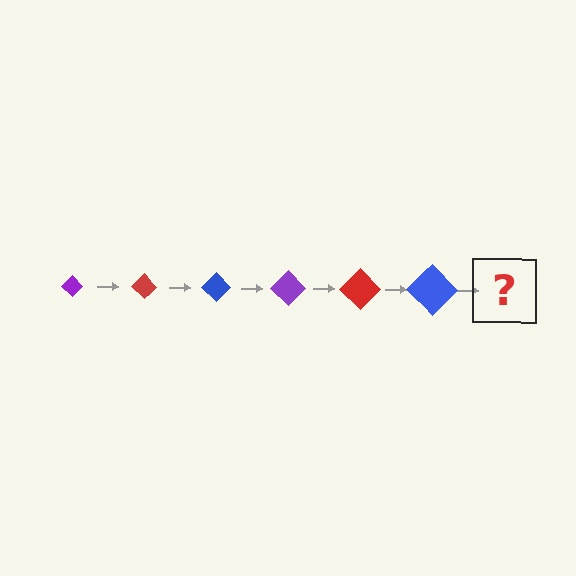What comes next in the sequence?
The next element should be a purple diamond, larger than the previous one.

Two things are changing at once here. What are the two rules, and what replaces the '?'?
The two rules are that the diamond grows larger each step and the color cycles through purple, red, and blue. The '?' should be a purple diamond, larger than the previous one.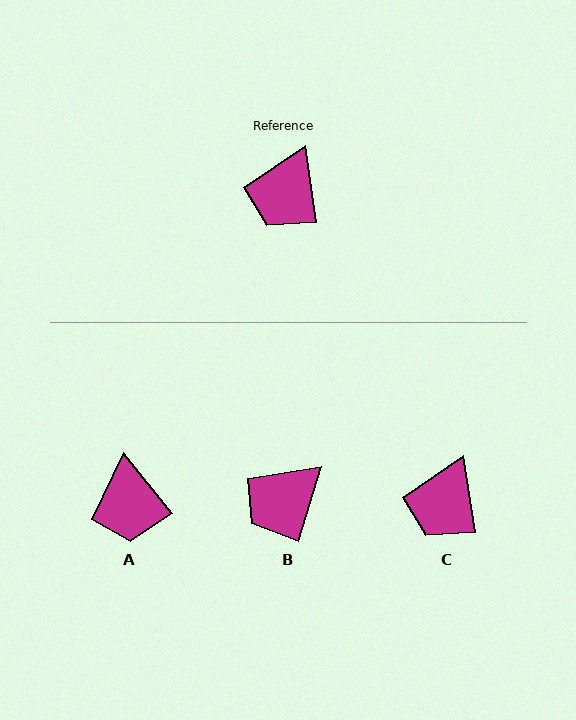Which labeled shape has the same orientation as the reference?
C.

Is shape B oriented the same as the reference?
No, it is off by about 25 degrees.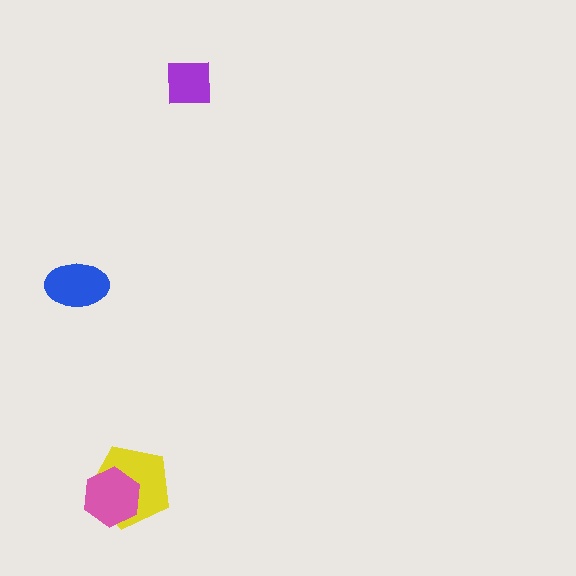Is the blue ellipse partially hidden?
No, no other shape covers it.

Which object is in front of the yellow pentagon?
The pink hexagon is in front of the yellow pentagon.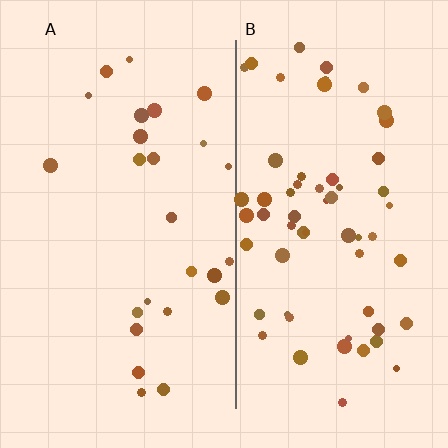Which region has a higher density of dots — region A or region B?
B (the right).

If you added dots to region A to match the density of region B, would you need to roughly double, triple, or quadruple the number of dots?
Approximately double.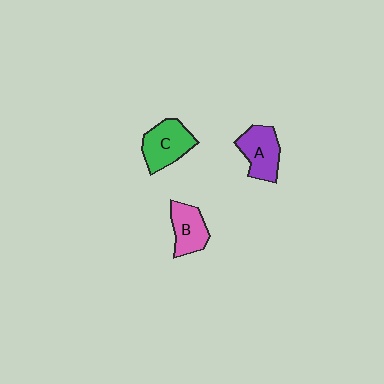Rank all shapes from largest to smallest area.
From largest to smallest: C (green), A (purple), B (pink).